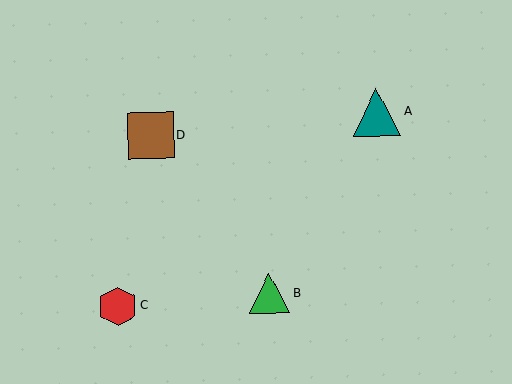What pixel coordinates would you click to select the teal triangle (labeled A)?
Click at (377, 112) to select the teal triangle A.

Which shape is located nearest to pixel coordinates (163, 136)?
The brown square (labeled D) at (151, 136) is nearest to that location.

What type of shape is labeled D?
Shape D is a brown square.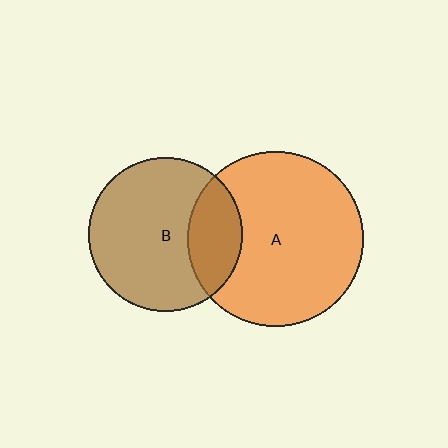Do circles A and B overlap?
Yes.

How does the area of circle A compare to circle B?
Approximately 1.3 times.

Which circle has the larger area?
Circle A (orange).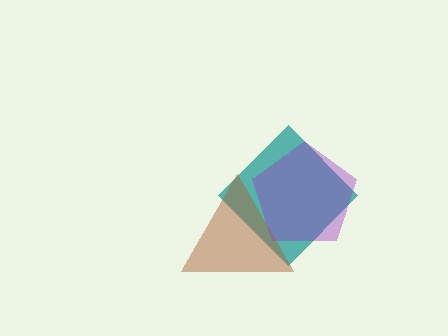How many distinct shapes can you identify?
There are 3 distinct shapes: a teal diamond, a brown triangle, a purple pentagon.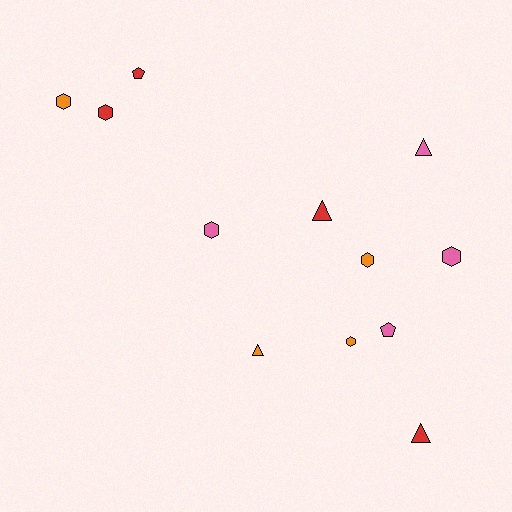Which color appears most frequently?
Pink, with 4 objects.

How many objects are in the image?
There are 12 objects.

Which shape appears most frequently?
Hexagon, with 6 objects.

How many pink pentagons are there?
There is 1 pink pentagon.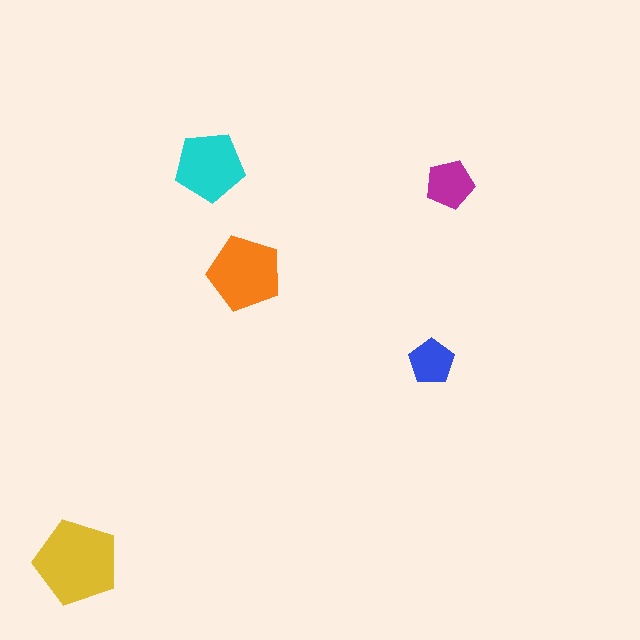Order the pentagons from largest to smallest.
the yellow one, the orange one, the cyan one, the magenta one, the blue one.